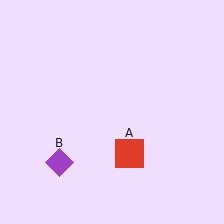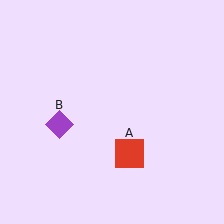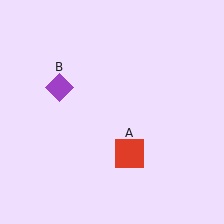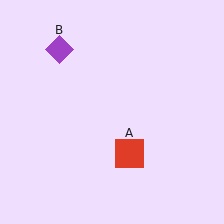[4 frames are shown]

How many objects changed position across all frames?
1 object changed position: purple diamond (object B).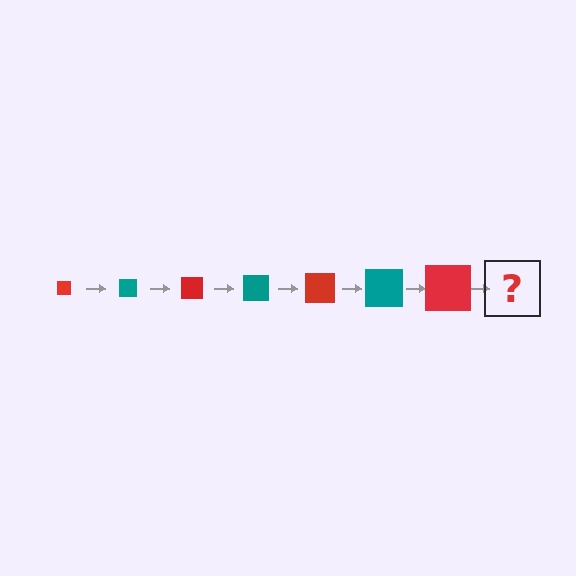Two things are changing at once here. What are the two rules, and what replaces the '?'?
The two rules are that the square grows larger each step and the color cycles through red and teal. The '?' should be a teal square, larger than the previous one.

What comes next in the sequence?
The next element should be a teal square, larger than the previous one.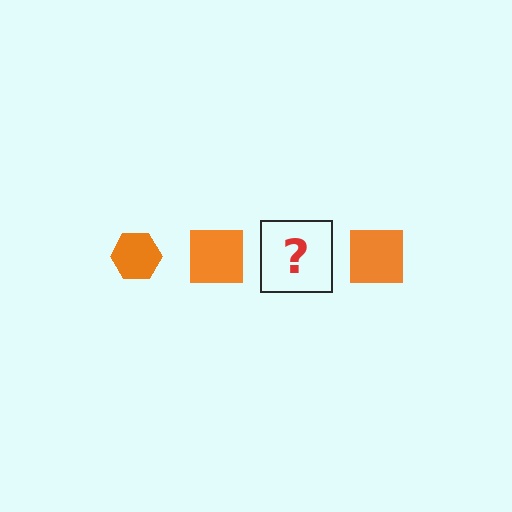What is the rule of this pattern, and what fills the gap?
The rule is that the pattern cycles through hexagon, square shapes in orange. The gap should be filled with an orange hexagon.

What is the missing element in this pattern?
The missing element is an orange hexagon.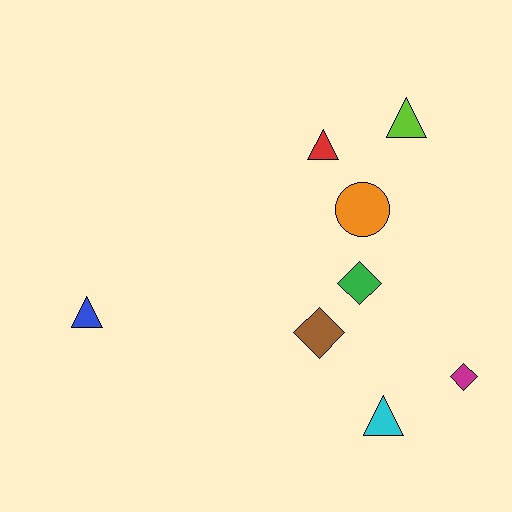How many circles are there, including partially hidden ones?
There is 1 circle.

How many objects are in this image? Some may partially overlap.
There are 8 objects.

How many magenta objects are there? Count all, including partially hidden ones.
There is 1 magenta object.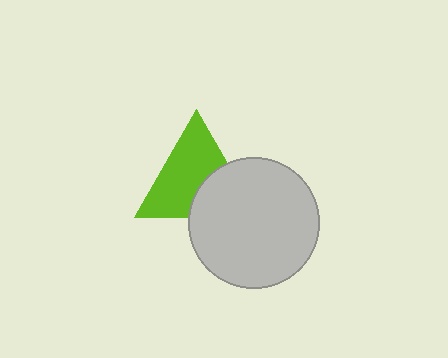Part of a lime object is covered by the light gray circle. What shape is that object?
It is a triangle.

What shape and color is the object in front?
The object in front is a light gray circle.